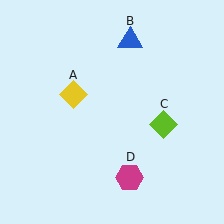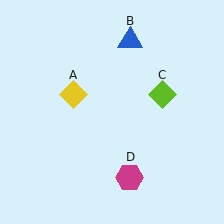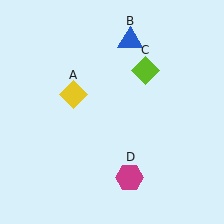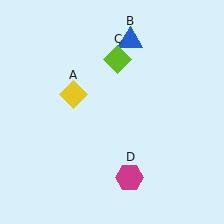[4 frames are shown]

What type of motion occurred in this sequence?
The lime diamond (object C) rotated counterclockwise around the center of the scene.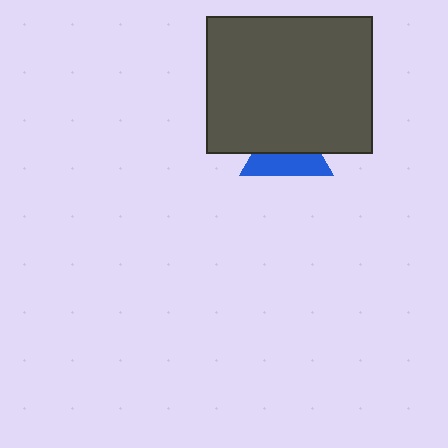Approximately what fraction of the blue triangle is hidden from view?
Roughly 54% of the blue triangle is hidden behind the dark gray rectangle.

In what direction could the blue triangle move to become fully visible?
The blue triangle could move down. That would shift it out from behind the dark gray rectangle entirely.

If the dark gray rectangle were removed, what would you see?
You would see the complete blue triangle.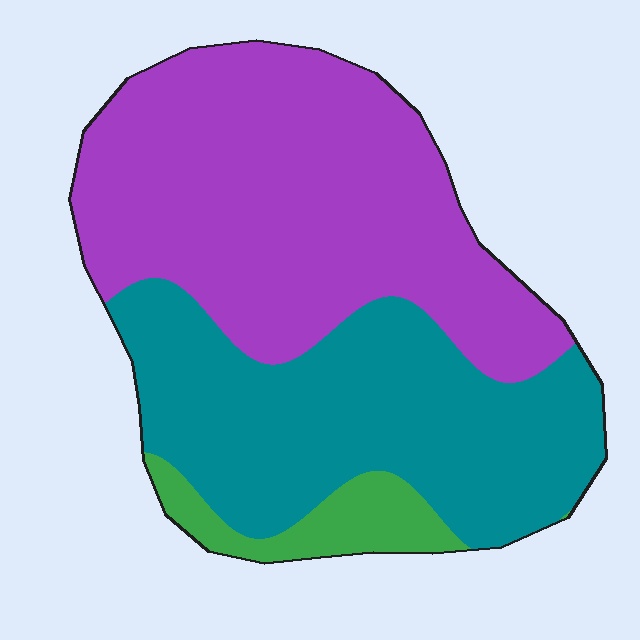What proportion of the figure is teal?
Teal takes up between a quarter and a half of the figure.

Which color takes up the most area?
Purple, at roughly 50%.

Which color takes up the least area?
Green, at roughly 10%.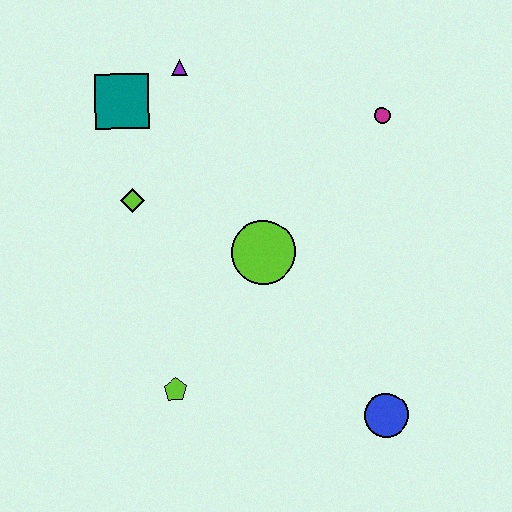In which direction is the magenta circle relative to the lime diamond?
The magenta circle is to the right of the lime diamond.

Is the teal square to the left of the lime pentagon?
Yes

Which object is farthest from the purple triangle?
The blue circle is farthest from the purple triangle.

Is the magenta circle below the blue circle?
No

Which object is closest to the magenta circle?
The lime circle is closest to the magenta circle.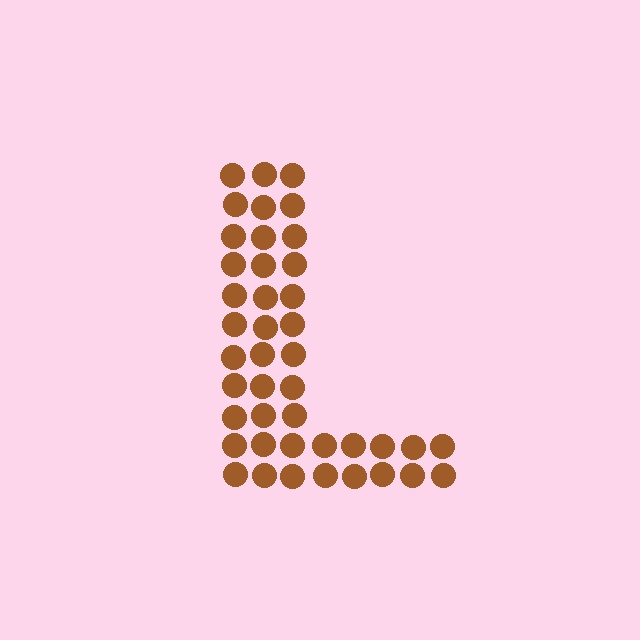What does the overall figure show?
The overall figure shows the letter L.